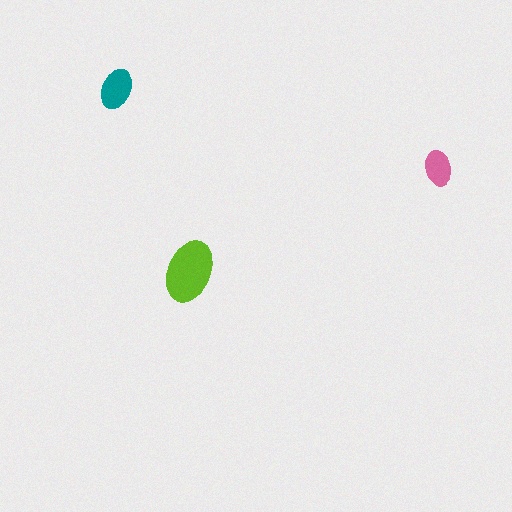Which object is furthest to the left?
The teal ellipse is leftmost.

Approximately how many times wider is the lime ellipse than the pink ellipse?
About 1.5 times wider.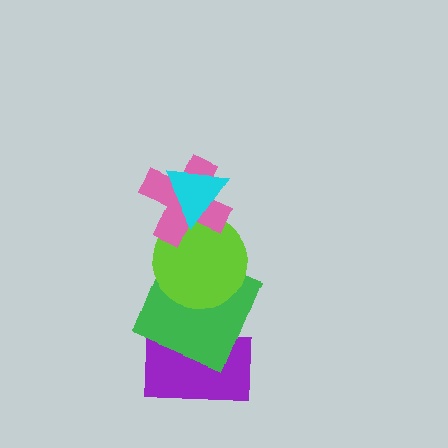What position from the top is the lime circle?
The lime circle is 3rd from the top.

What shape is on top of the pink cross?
The cyan triangle is on top of the pink cross.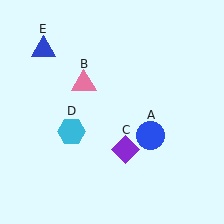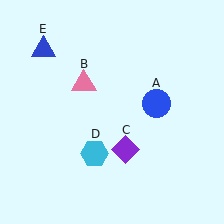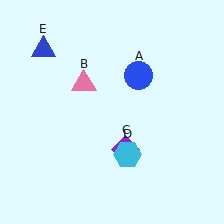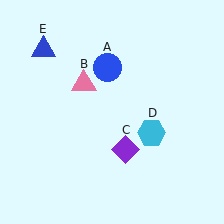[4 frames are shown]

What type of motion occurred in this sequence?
The blue circle (object A), cyan hexagon (object D) rotated counterclockwise around the center of the scene.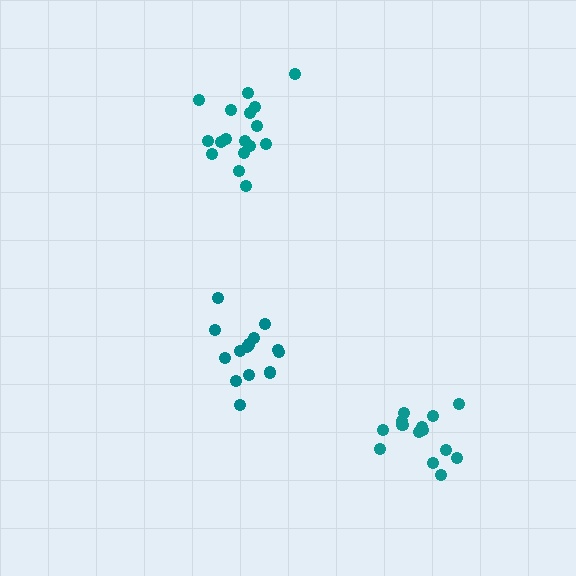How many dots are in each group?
Group 1: 14 dots, Group 2: 14 dots, Group 3: 17 dots (45 total).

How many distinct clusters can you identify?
There are 3 distinct clusters.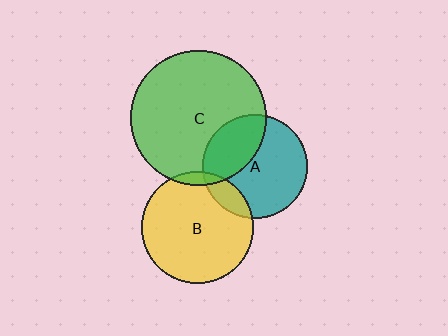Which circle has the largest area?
Circle C (green).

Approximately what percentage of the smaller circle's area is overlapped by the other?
Approximately 35%.